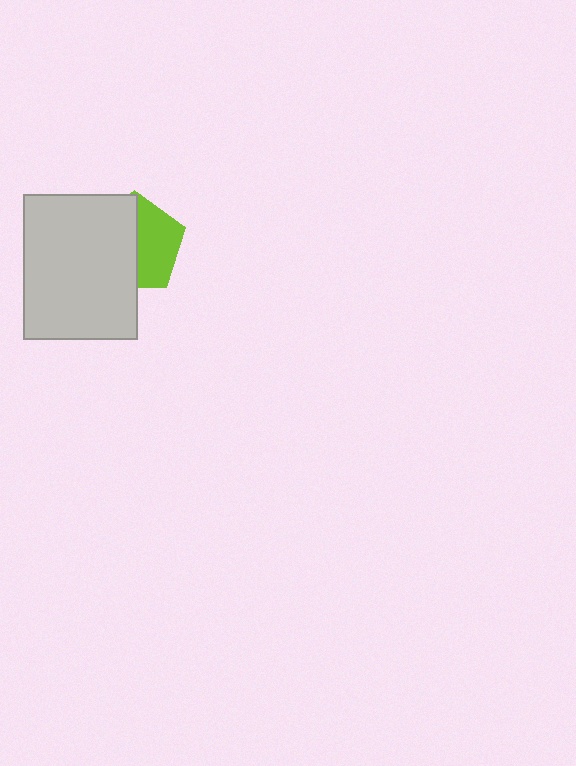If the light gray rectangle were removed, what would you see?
You would see the complete lime pentagon.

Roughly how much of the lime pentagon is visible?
About half of it is visible (roughly 46%).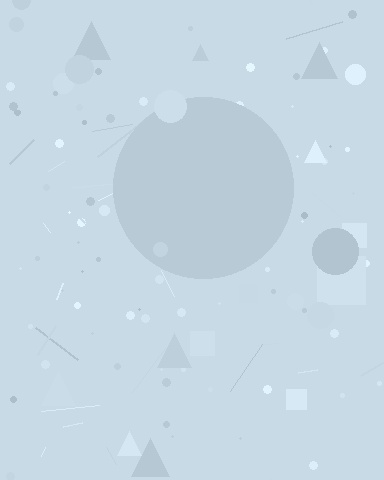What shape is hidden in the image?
A circle is hidden in the image.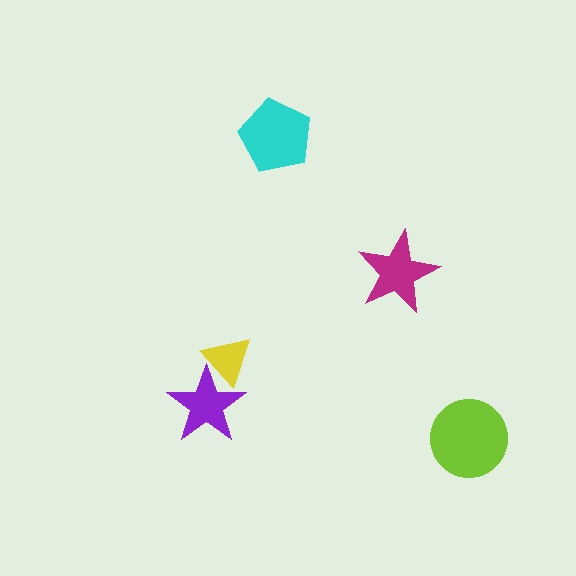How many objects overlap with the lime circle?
0 objects overlap with the lime circle.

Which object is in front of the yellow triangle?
The purple star is in front of the yellow triangle.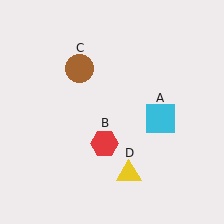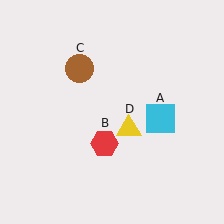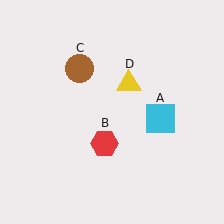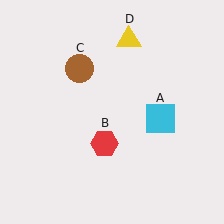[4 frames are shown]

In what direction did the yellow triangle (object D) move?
The yellow triangle (object D) moved up.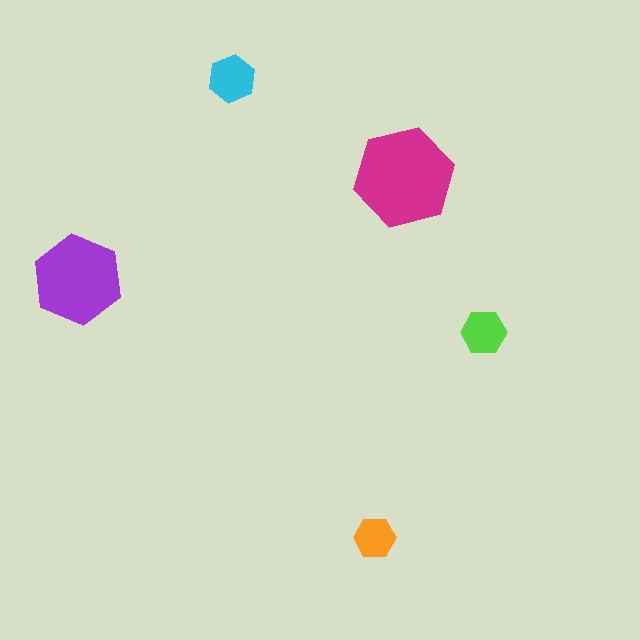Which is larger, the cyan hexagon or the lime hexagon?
The cyan one.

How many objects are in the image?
There are 5 objects in the image.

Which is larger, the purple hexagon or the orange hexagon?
The purple one.